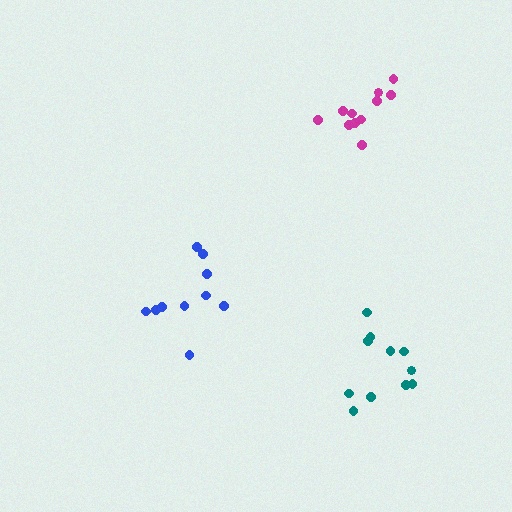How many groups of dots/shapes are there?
There are 3 groups.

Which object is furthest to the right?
The teal cluster is rightmost.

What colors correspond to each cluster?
The clusters are colored: blue, teal, magenta.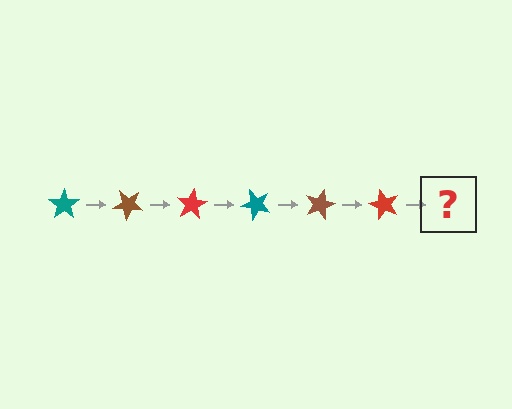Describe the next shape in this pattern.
It should be a teal star, rotated 240 degrees from the start.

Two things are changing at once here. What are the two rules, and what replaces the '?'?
The two rules are that it rotates 40 degrees each step and the color cycles through teal, brown, and red. The '?' should be a teal star, rotated 240 degrees from the start.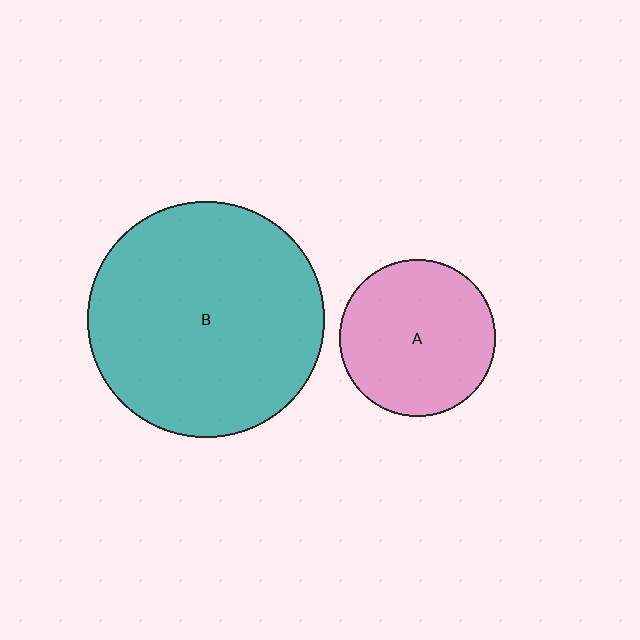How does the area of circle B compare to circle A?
Approximately 2.3 times.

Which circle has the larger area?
Circle B (teal).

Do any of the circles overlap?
No, none of the circles overlap.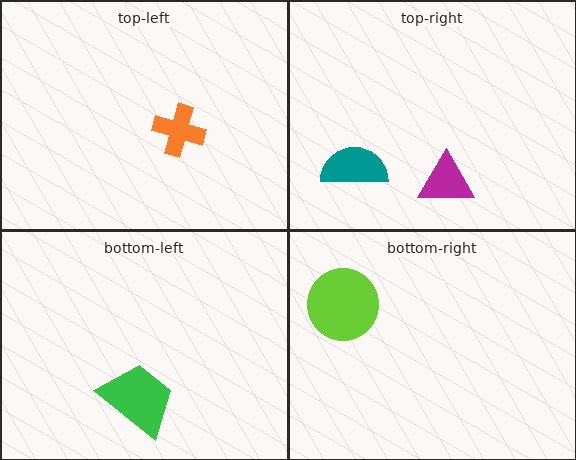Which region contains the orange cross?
The top-left region.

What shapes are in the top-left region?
The orange cross.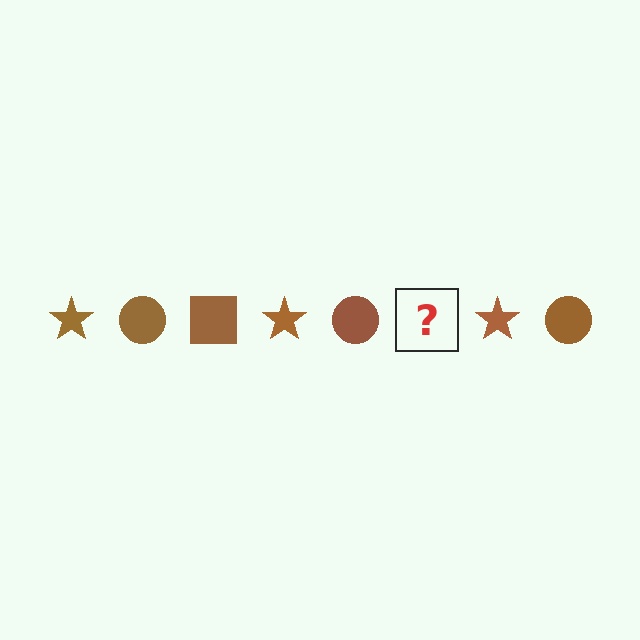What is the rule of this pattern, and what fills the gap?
The rule is that the pattern cycles through star, circle, square shapes in brown. The gap should be filled with a brown square.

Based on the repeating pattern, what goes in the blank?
The blank should be a brown square.